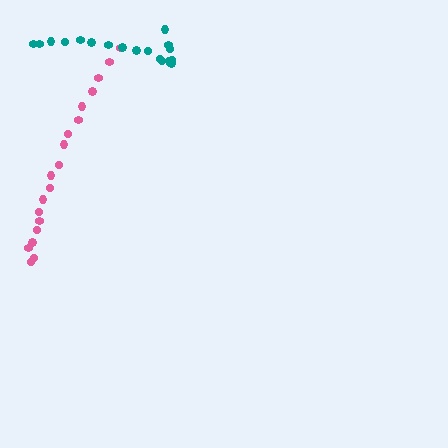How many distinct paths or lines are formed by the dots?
There are 2 distinct paths.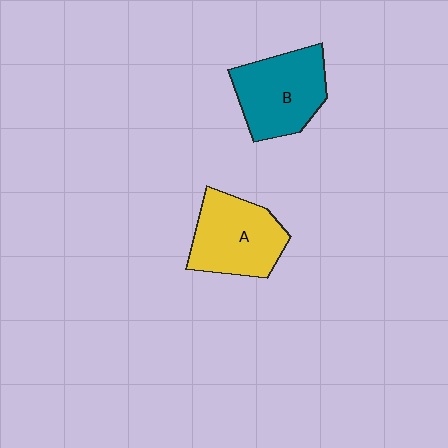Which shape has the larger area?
Shape B (teal).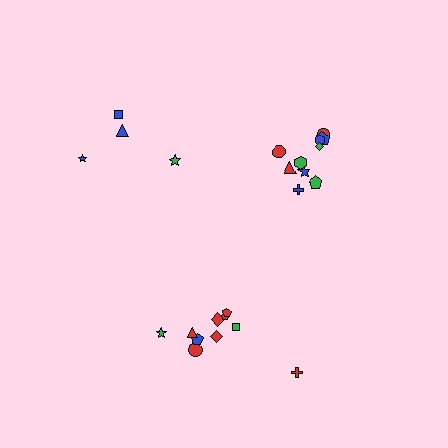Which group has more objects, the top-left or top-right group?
The top-right group.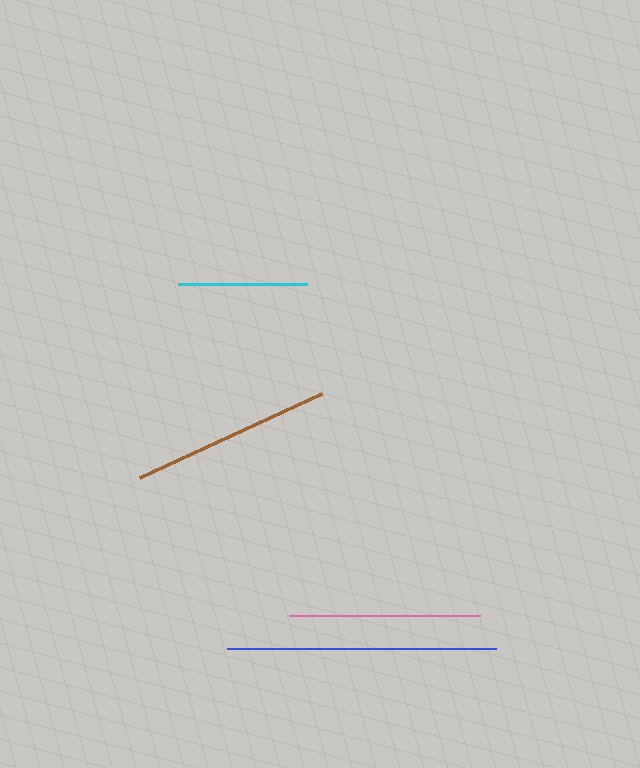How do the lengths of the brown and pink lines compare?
The brown and pink lines are approximately the same length.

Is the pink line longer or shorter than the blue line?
The blue line is longer than the pink line.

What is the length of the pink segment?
The pink segment is approximately 191 pixels long.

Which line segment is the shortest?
The cyan line is the shortest at approximately 129 pixels.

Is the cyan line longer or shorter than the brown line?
The brown line is longer than the cyan line.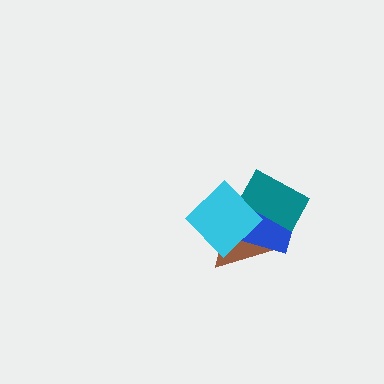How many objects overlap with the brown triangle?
3 objects overlap with the brown triangle.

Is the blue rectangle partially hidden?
Yes, it is partially covered by another shape.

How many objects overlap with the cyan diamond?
2 objects overlap with the cyan diamond.